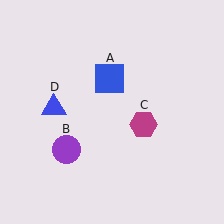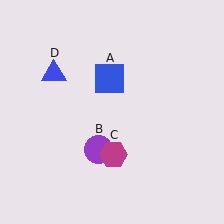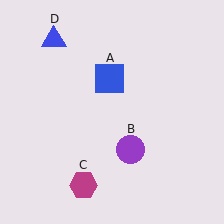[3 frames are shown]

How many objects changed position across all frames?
3 objects changed position: purple circle (object B), magenta hexagon (object C), blue triangle (object D).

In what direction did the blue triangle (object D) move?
The blue triangle (object D) moved up.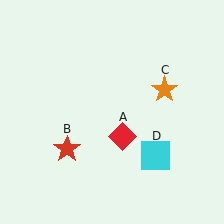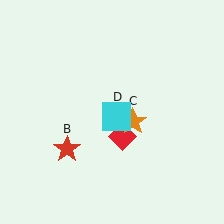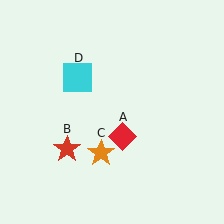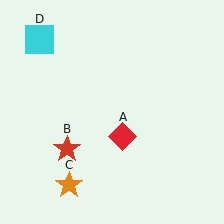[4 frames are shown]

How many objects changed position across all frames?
2 objects changed position: orange star (object C), cyan square (object D).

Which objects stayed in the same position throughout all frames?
Red diamond (object A) and red star (object B) remained stationary.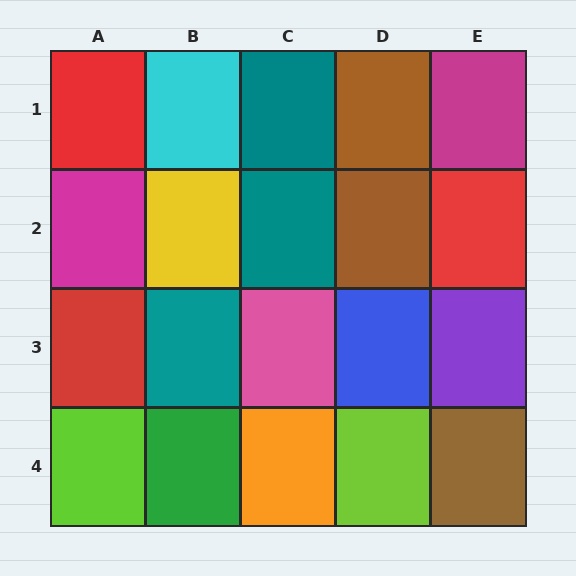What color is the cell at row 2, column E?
Red.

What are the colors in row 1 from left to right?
Red, cyan, teal, brown, magenta.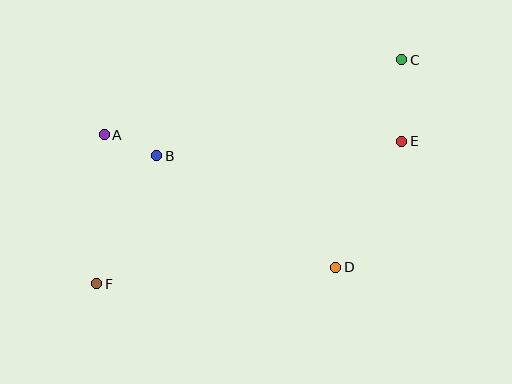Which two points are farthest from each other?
Points C and F are farthest from each other.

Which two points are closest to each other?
Points A and B are closest to each other.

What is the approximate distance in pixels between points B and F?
The distance between B and F is approximately 141 pixels.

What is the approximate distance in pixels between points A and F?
The distance between A and F is approximately 149 pixels.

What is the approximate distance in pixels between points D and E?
The distance between D and E is approximately 142 pixels.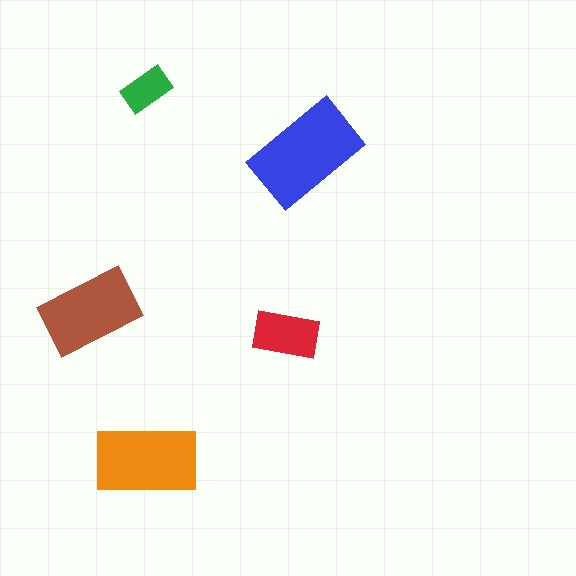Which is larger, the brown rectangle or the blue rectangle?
The blue one.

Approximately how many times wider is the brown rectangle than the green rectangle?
About 2 times wider.